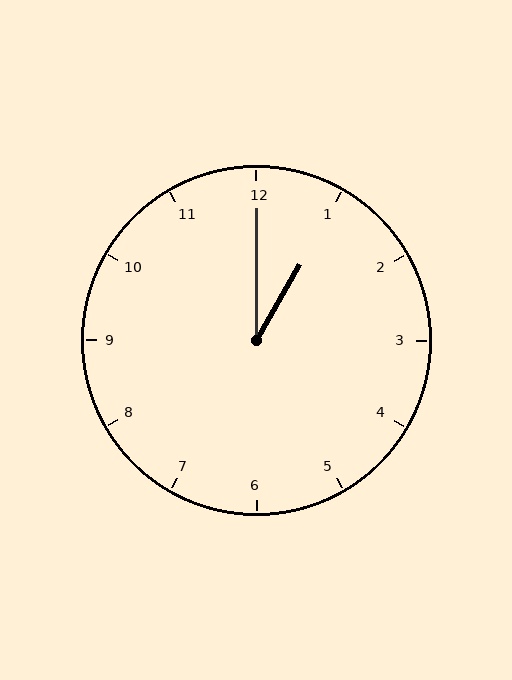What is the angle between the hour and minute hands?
Approximately 30 degrees.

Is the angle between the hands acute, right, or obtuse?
It is acute.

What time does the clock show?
1:00.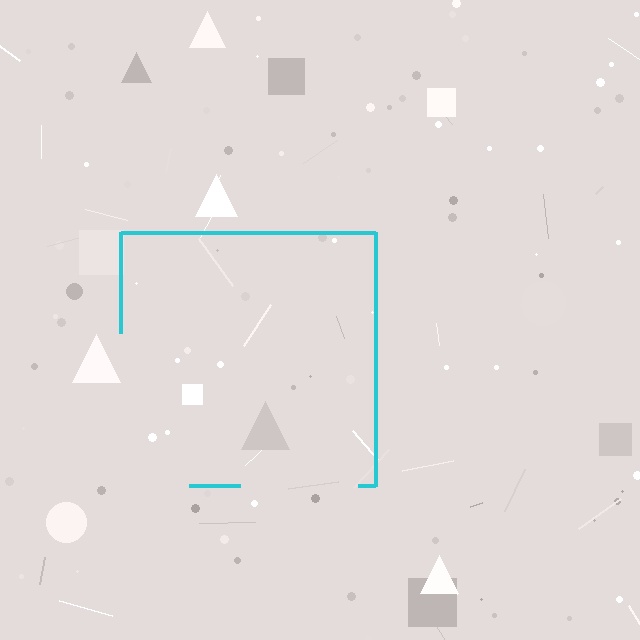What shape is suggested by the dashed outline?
The dashed outline suggests a square.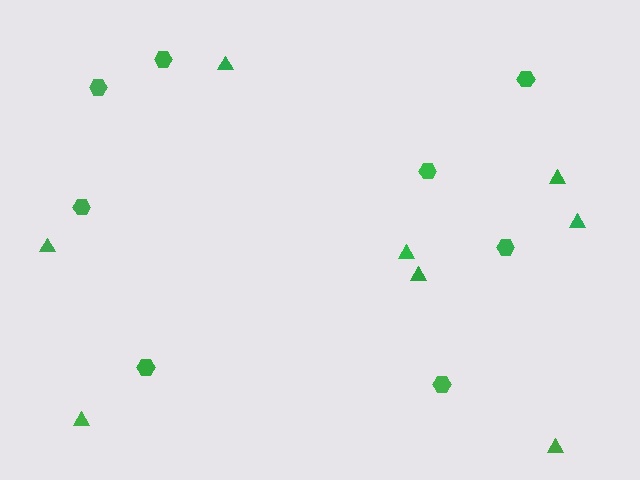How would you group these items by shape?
There are 2 groups: one group of triangles (8) and one group of hexagons (8).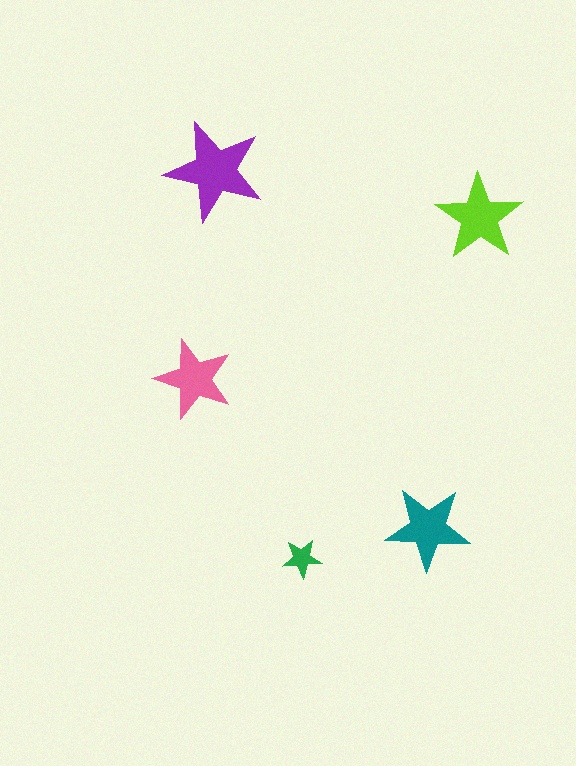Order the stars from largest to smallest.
the purple one, the lime one, the teal one, the pink one, the green one.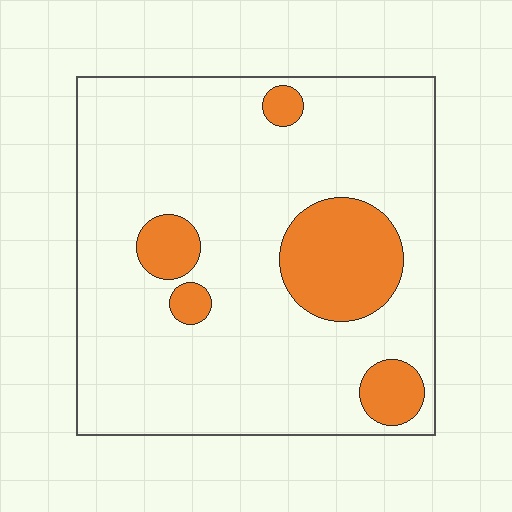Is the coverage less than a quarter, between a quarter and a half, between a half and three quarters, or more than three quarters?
Less than a quarter.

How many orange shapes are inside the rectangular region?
5.